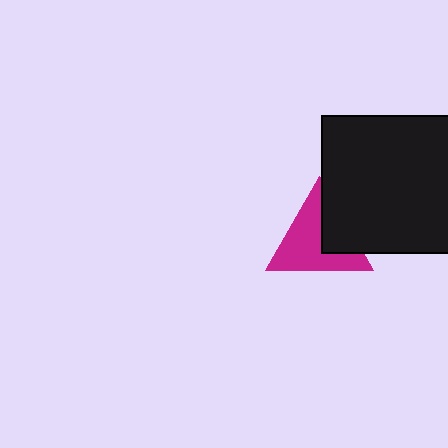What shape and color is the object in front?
The object in front is a black square.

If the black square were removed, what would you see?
You would see the complete magenta triangle.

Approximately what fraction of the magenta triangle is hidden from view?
Roughly 30% of the magenta triangle is hidden behind the black square.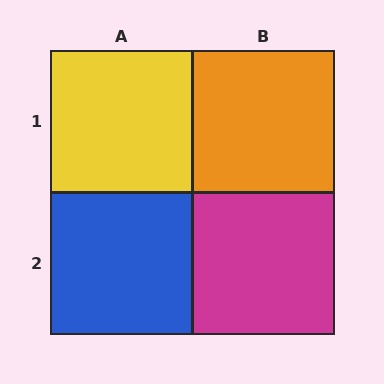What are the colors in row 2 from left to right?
Blue, magenta.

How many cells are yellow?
1 cell is yellow.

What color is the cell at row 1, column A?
Yellow.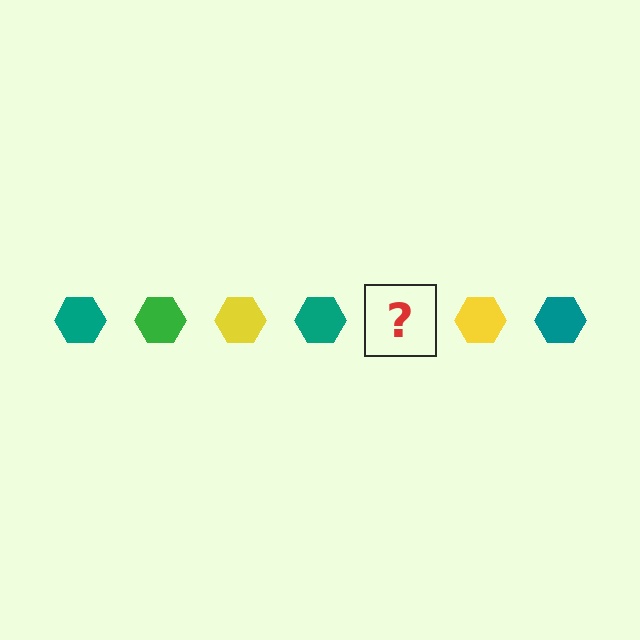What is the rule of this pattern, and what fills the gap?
The rule is that the pattern cycles through teal, green, yellow hexagons. The gap should be filled with a green hexagon.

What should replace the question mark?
The question mark should be replaced with a green hexagon.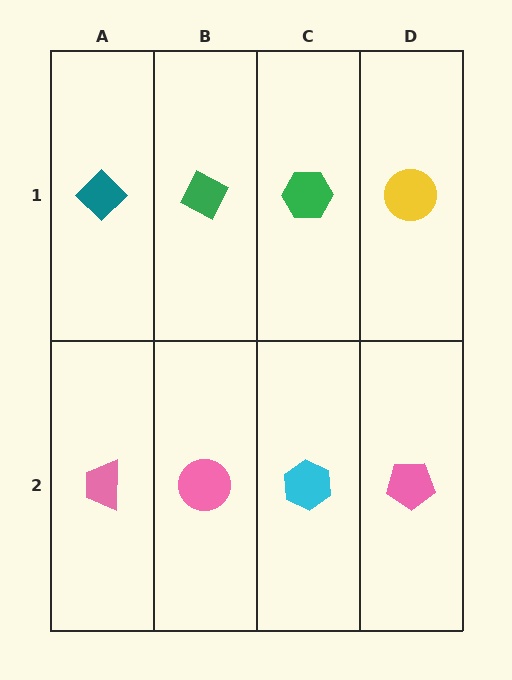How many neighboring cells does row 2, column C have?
3.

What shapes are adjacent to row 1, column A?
A pink trapezoid (row 2, column A), a green diamond (row 1, column B).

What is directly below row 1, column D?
A pink pentagon.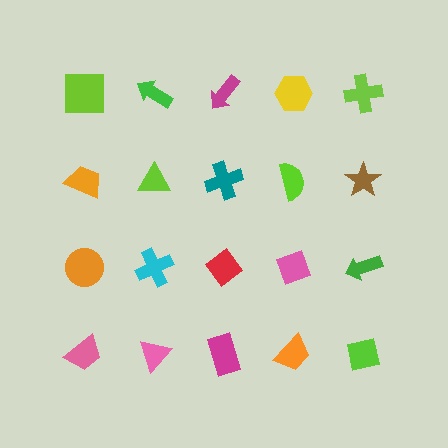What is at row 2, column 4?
A lime semicircle.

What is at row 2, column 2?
A lime triangle.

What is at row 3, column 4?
A pink diamond.